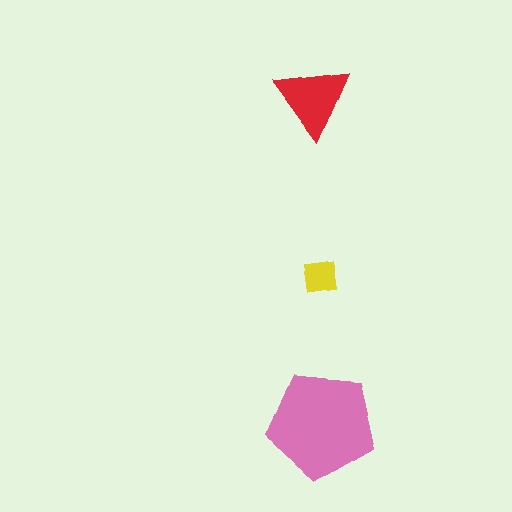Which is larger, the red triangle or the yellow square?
The red triangle.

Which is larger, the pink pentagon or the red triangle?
The pink pentagon.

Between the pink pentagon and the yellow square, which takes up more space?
The pink pentagon.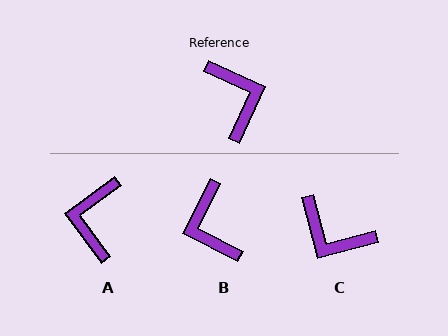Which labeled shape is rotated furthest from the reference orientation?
B, about 177 degrees away.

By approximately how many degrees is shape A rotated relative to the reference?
Approximately 151 degrees counter-clockwise.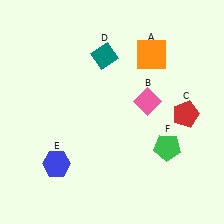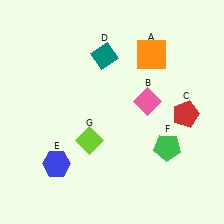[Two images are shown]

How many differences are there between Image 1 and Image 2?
There is 1 difference between the two images.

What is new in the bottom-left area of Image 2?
A lime diamond (G) was added in the bottom-left area of Image 2.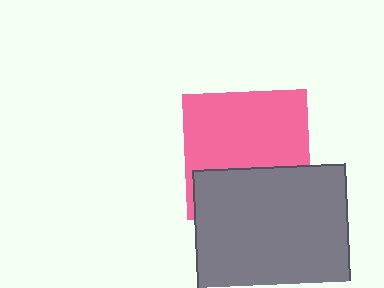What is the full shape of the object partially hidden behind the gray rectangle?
The partially hidden object is a pink square.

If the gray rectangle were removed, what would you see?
You would see the complete pink square.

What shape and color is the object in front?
The object in front is a gray rectangle.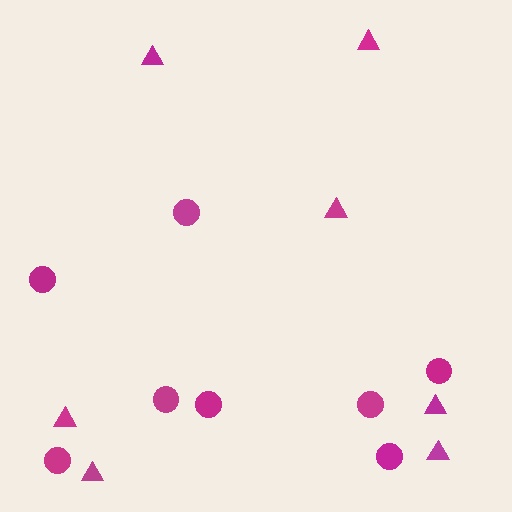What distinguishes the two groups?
There are 2 groups: one group of triangles (7) and one group of circles (8).